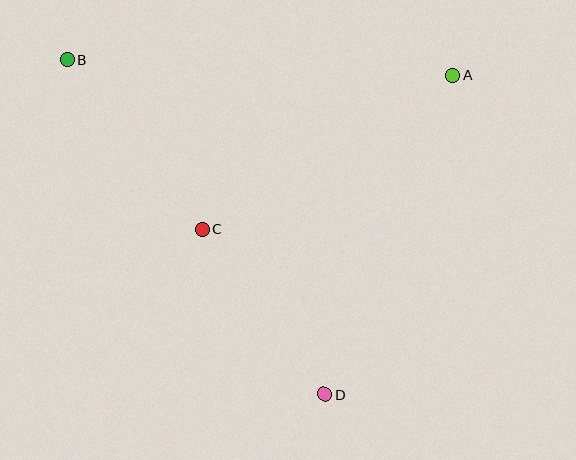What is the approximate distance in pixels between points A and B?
The distance between A and B is approximately 386 pixels.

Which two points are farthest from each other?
Points B and D are farthest from each other.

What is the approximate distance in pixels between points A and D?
The distance between A and D is approximately 343 pixels.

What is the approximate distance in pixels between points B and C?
The distance between B and C is approximately 216 pixels.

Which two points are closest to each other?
Points C and D are closest to each other.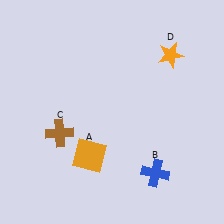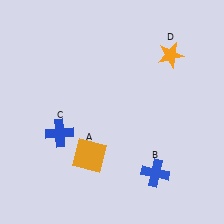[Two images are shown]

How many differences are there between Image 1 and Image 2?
There is 1 difference between the two images.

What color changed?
The cross (C) changed from brown in Image 1 to blue in Image 2.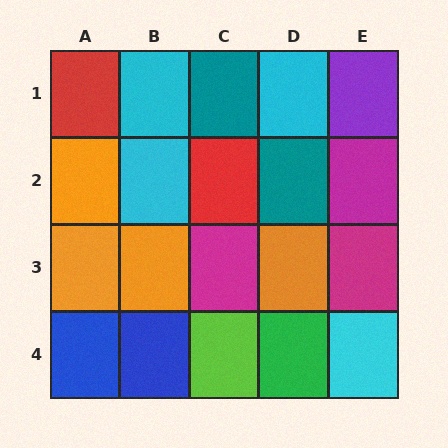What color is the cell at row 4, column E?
Cyan.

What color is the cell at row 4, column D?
Green.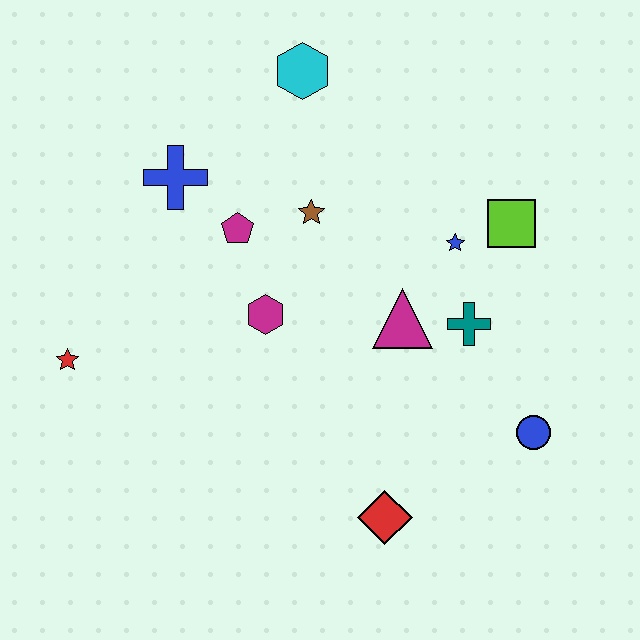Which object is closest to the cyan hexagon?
The brown star is closest to the cyan hexagon.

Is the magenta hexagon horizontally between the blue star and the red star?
Yes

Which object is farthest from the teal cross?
The red star is farthest from the teal cross.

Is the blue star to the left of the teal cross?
Yes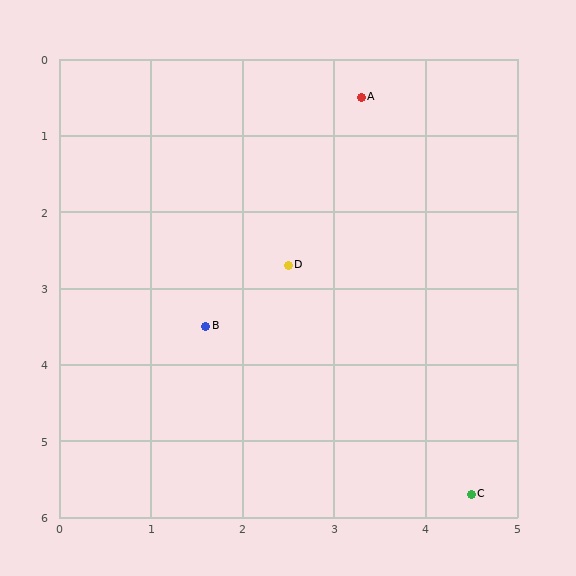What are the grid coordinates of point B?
Point B is at approximately (1.6, 3.5).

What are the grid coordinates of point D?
Point D is at approximately (2.5, 2.7).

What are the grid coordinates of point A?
Point A is at approximately (3.3, 0.5).